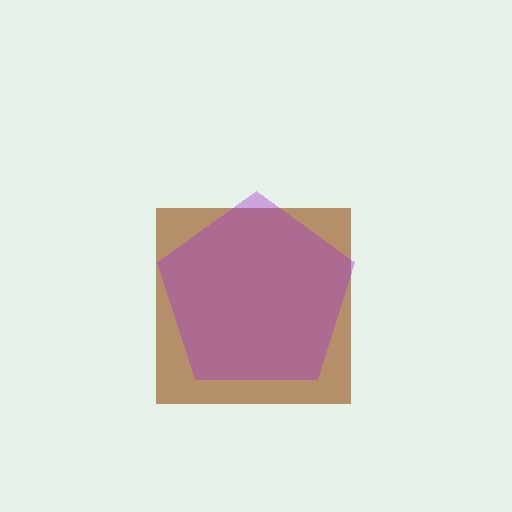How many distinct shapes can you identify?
There are 2 distinct shapes: a brown square, a purple pentagon.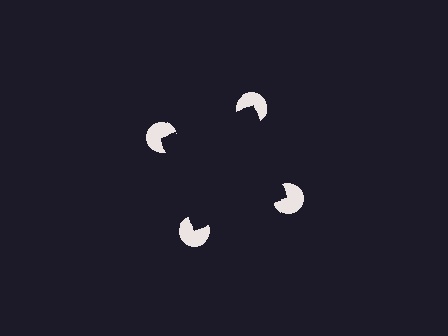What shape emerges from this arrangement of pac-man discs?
An illusory square — its edges are inferred from the aligned wedge cuts in the pac-man discs, not physically drawn.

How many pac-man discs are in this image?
There are 4 — one at each vertex of the illusory square.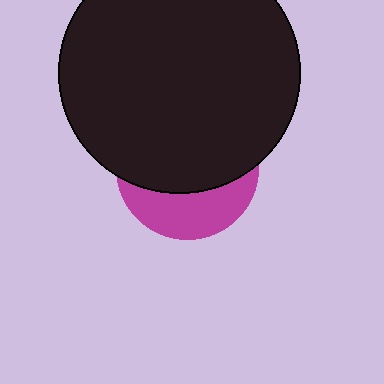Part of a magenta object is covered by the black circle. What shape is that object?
It is a circle.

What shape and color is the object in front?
The object in front is a black circle.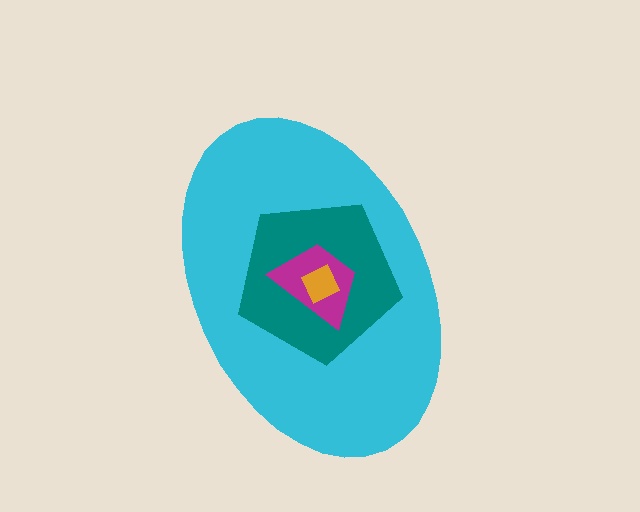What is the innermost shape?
The orange diamond.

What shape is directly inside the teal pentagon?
The magenta trapezoid.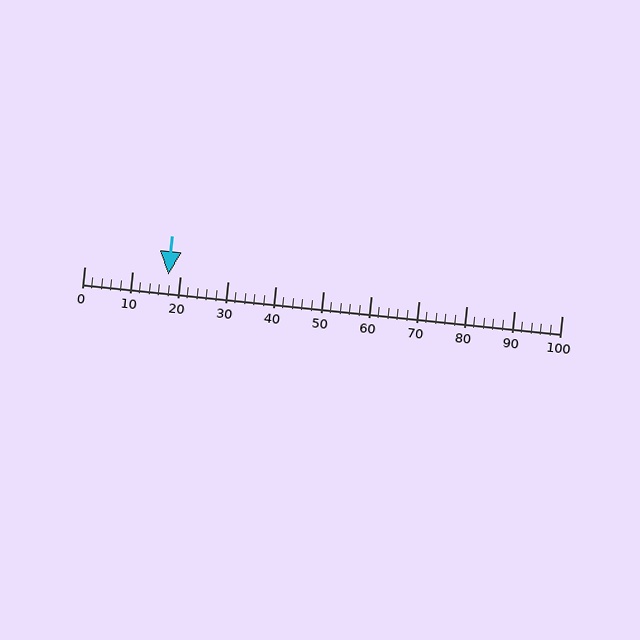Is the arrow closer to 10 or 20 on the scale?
The arrow is closer to 20.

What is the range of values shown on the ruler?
The ruler shows values from 0 to 100.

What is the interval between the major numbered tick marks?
The major tick marks are spaced 10 units apart.